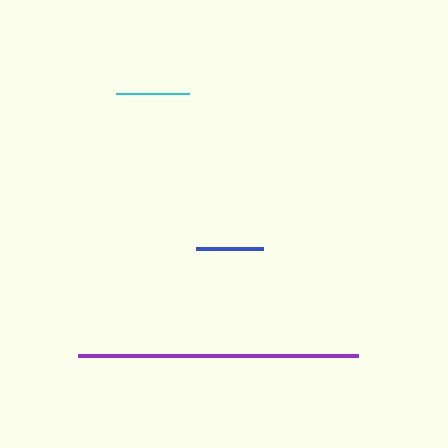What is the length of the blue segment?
The blue segment is approximately 68 pixels long.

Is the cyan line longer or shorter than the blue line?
The cyan line is longer than the blue line.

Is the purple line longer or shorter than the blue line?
The purple line is longer than the blue line.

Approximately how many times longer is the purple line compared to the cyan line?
The purple line is approximately 3.8 times the length of the cyan line.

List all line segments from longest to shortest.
From longest to shortest: purple, cyan, blue.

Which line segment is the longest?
The purple line is the longest at approximately 280 pixels.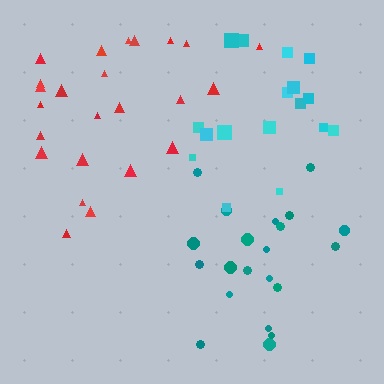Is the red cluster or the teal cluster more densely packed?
Red.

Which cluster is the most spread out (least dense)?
Teal.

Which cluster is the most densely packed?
Cyan.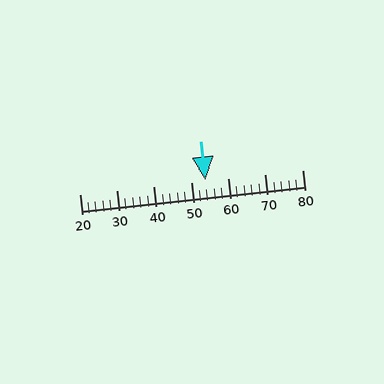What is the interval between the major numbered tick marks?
The major tick marks are spaced 10 units apart.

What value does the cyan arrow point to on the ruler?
The cyan arrow points to approximately 54.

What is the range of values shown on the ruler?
The ruler shows values from 20 to 80.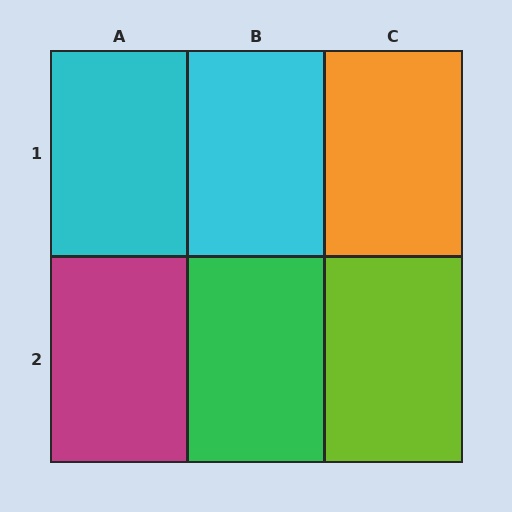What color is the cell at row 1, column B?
Cyan.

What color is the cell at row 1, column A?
Cyan.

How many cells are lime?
1 cell is lime.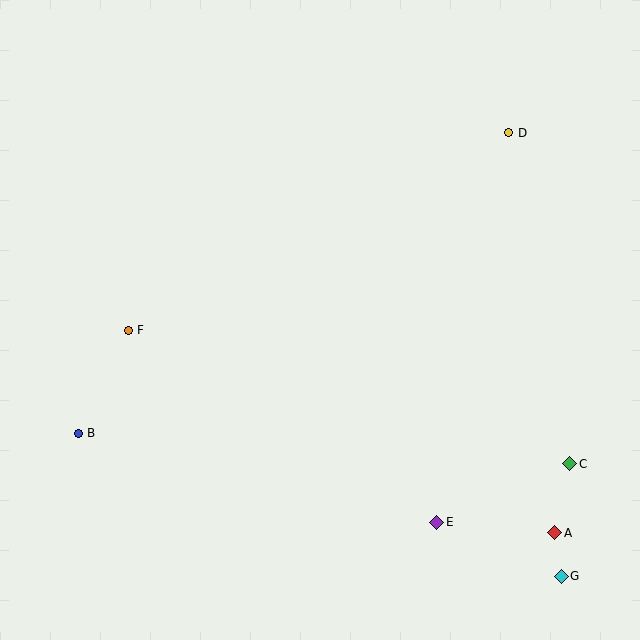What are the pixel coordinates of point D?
Point D is at (509, 133).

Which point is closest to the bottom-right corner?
Point G is closest to the bottom-right corner.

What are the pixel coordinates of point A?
Point A is at (555, 533).